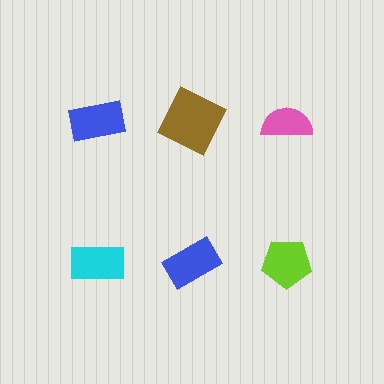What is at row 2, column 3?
A lime pentagon.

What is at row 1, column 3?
A pink semicircle.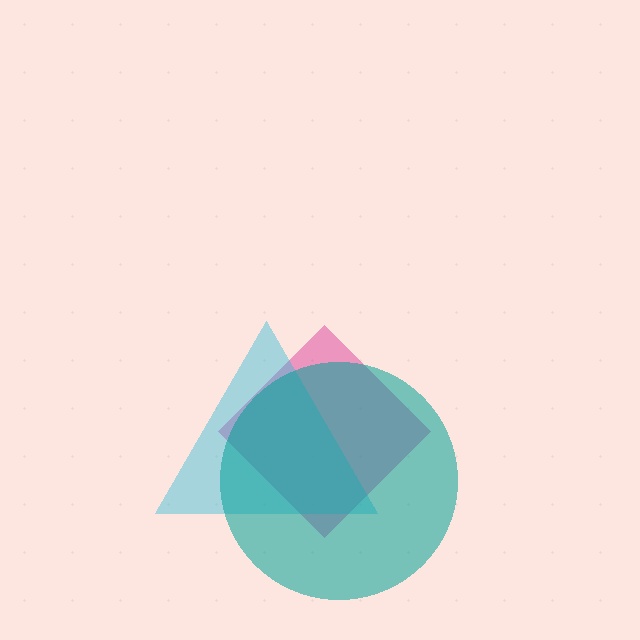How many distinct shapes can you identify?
There are 3 distinct shapes: a magenta diamond, a cyan triangle, a teal circle.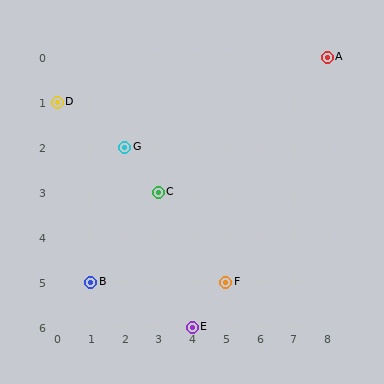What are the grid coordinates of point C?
Point C is at grid coordinates (3, 3).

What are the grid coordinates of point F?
Point F is at grid coordinates (5, 5).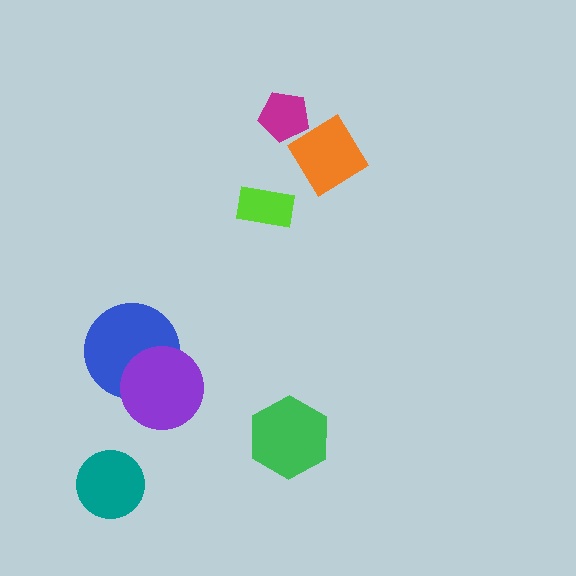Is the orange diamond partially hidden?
Yes, it is partially covered by another shape.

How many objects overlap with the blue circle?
1 object overlaps with the blue circle.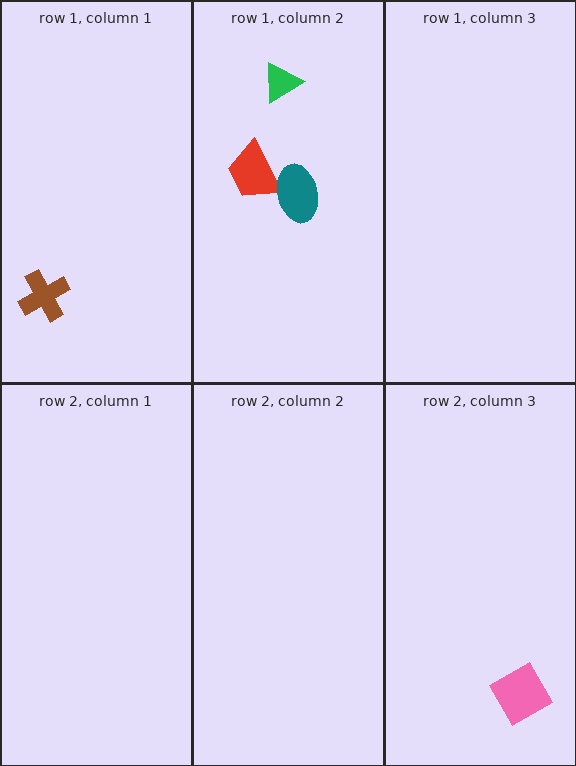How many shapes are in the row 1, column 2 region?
3.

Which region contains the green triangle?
The row 1, column 2 region.